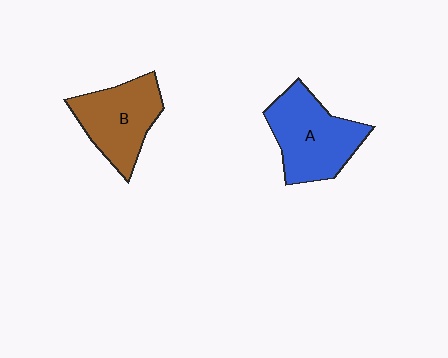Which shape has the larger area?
Shape A (blue).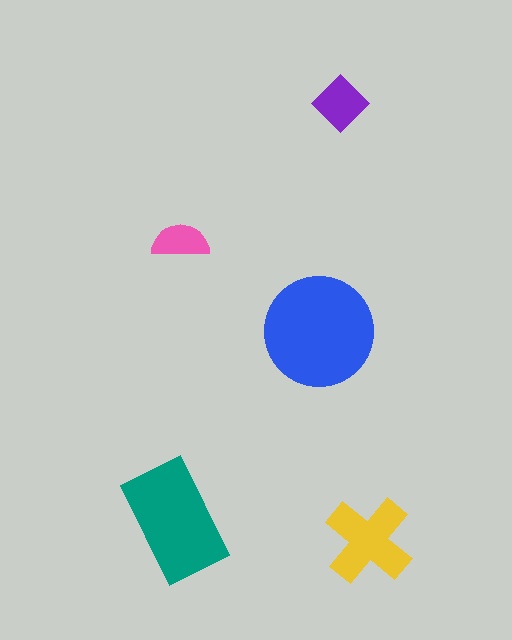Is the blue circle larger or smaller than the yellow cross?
Larger.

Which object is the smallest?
The pink semicircle.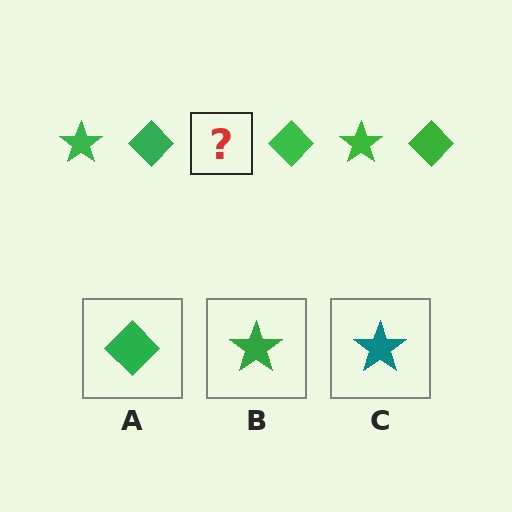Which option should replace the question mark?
Option B.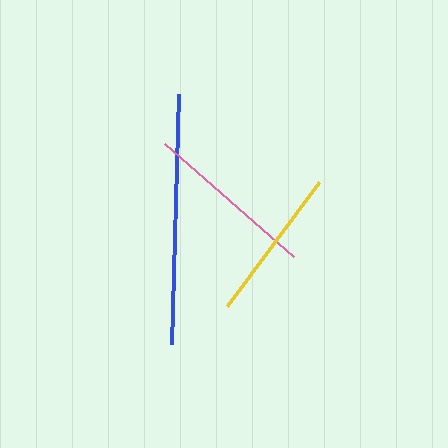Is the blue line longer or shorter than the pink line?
The blue line is longer than the pink line.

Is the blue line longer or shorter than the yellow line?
The blue line is longer than the yellow line.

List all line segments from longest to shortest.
From longest to shortest: blue, pink, yellow.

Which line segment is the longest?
The blue line is the longest at approximately 249 pixels.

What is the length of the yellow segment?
The yellow segment is approximately 155 pixels long.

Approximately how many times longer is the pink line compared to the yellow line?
The pink line is approximately 1.1 times the length of the yellow line.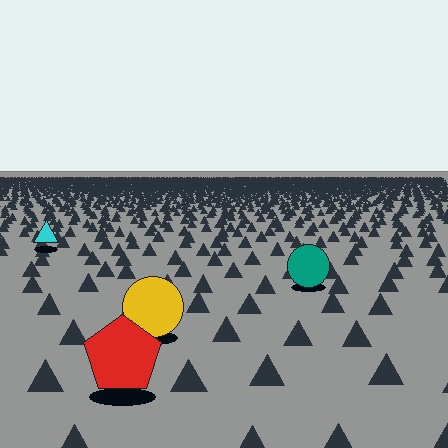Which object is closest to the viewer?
The red pentagon is closest. The texture marks near it are larger and more spread out.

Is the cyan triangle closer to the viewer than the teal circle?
No. The teal circle is closer — you can tell from the texture gradient: the ground texture is coarser near it.